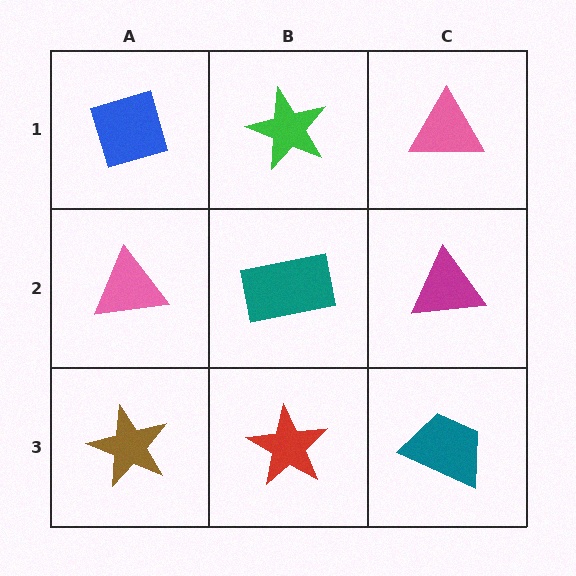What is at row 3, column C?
A teal trapezoid.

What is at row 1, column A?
A blue diamond.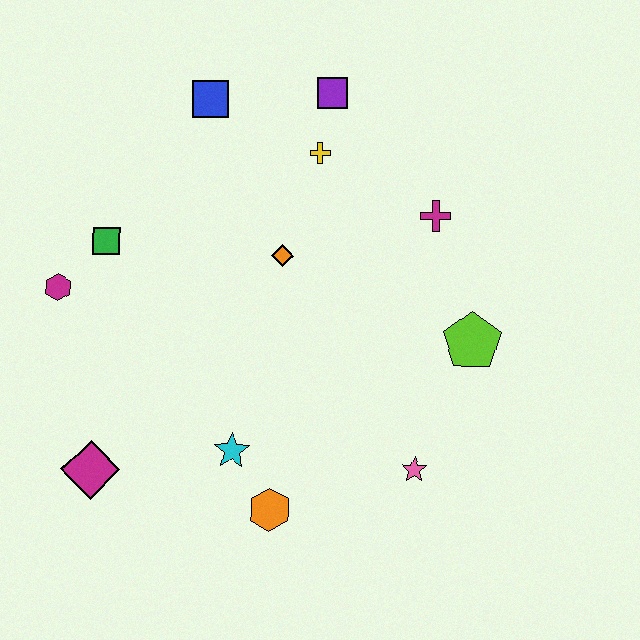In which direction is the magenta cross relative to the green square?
The magenta cross is to the right of the green square.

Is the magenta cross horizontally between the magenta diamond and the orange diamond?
No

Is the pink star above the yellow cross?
No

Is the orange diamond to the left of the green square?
No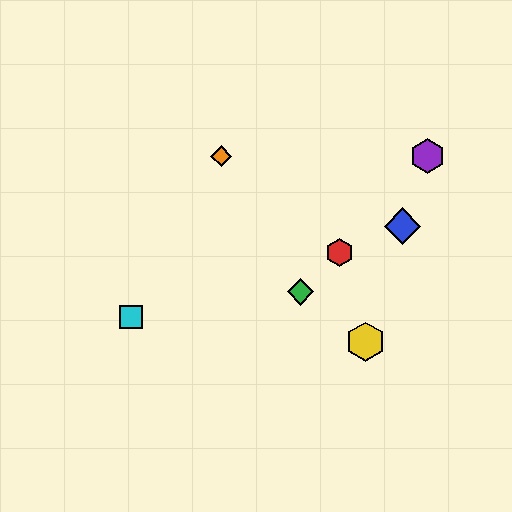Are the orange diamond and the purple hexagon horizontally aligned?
Yes, both are at y≈156.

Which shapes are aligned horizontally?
The purple hexagon, the orange diamond are aligned horizontally.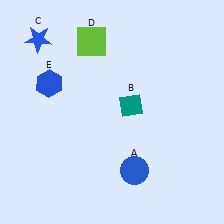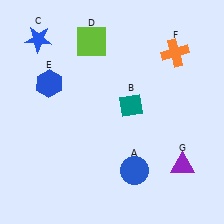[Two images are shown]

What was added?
An orange cross (F), a purple triangle (G) were added in Image 2.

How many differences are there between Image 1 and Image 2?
There are 2 differences between the two images.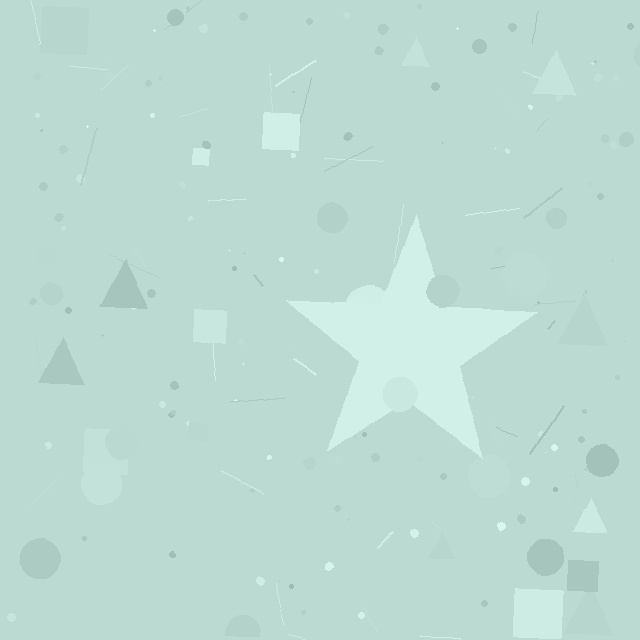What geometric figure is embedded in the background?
A star is embedded in the background.